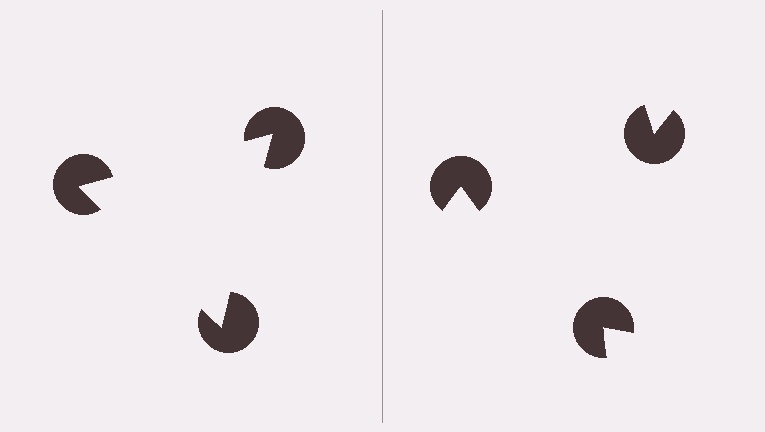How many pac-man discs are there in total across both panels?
6 — 3 on each side.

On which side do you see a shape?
An illusory triangle appears on the left side. On the right side the wedge cuts are rotated, so no coherent shape forms.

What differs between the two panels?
The pac-man discs are positioned identically on both sides; only the wedge orientations differ. On the left they align to a triangle; on the right they are misaligned.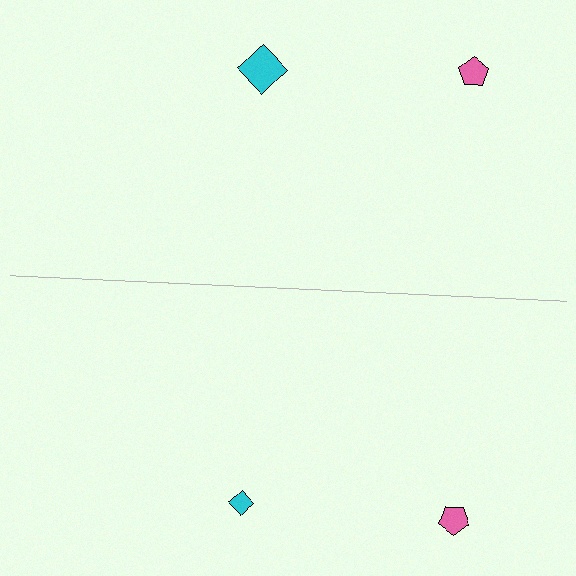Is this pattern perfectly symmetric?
No, the pattern is not perfectly symmetric. The cyan diamond on the bottom side has a different size than its mirror counterpart.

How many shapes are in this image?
There are 4 shapes in this image.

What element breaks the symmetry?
The cyan diamond on the bottom side has a different size than its mirror counterpart.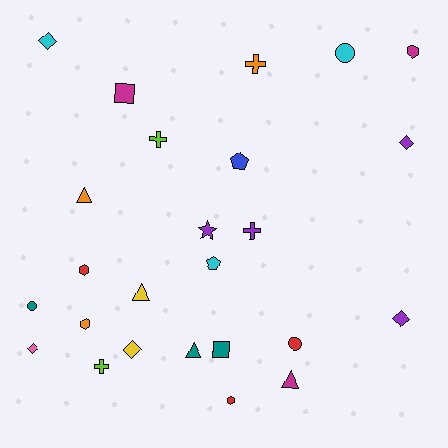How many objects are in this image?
There are 25 objects.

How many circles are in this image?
There are 3 circles.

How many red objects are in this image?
There are 3 red objects.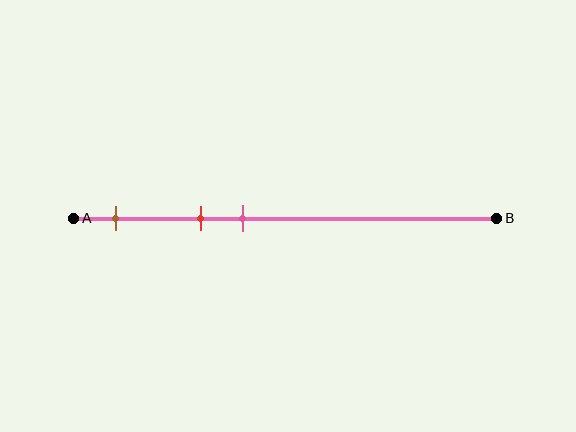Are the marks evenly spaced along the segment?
Yes, the marks are approximately evenly spaced.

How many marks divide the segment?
There are 3 marks dividing the segment.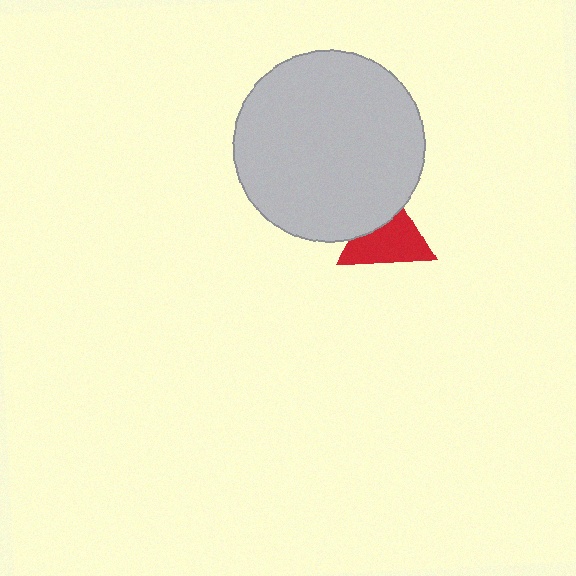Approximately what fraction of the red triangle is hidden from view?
Roughly 34% of the red triangle is hidden behind the light gray circle.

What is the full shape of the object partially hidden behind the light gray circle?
The partially hidden object is a red triangle.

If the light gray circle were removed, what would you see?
You would see the complete red triangle.